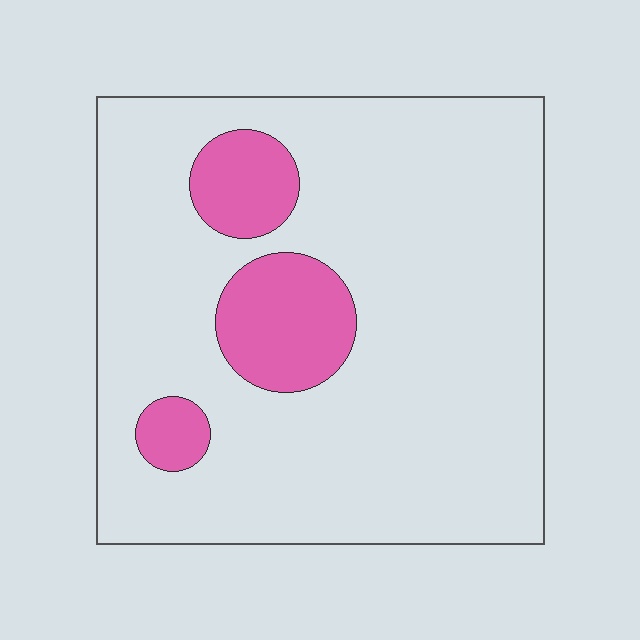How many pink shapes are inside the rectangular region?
3.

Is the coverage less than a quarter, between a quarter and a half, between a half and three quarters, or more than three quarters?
Less than a quarter.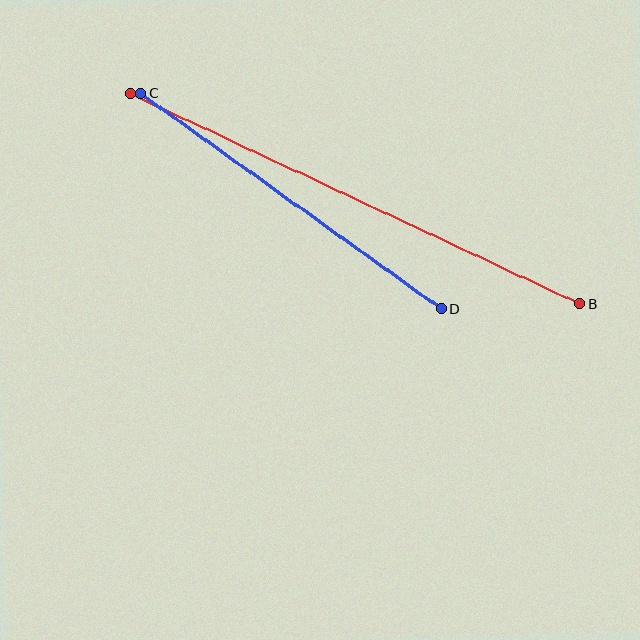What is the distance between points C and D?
The distance is approximately 370 pixels.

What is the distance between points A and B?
The distance is approximately 496 pixels.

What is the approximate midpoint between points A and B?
The midpoint is at approximately (355, 199) pixels.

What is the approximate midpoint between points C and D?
The midpoint is at approximately (291, 201) pixels.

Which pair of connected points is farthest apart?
Points A and B are farthest apart.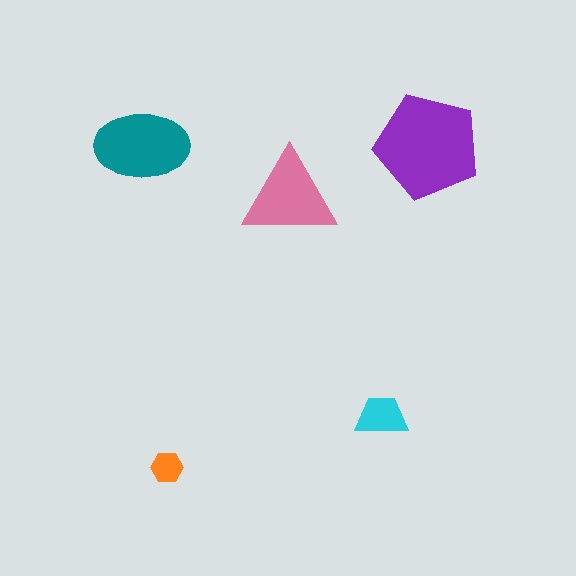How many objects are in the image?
There are 5 objects in the image.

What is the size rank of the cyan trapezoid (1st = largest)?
4th.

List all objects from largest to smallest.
The purple pentagon, the teal ellipse, the pink triangle, the cyan trapezoid, the orange hexagon.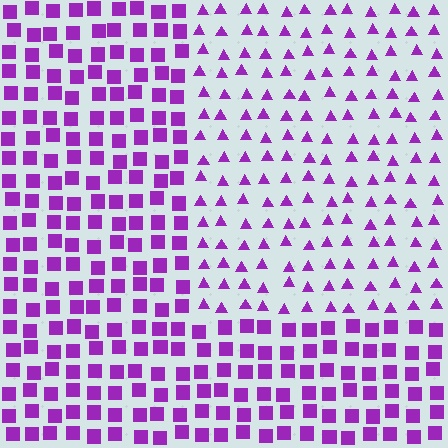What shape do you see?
I see a rectangle.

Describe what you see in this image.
The image is filled with small purple elements arranged in a uniform grid. A rectangle-shaped region contains triangles, while the surrounding area contains squares. The boundary is defined purely by the change in element shape.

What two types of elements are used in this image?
The image uses triangles inside the rectangle region and squares outside it.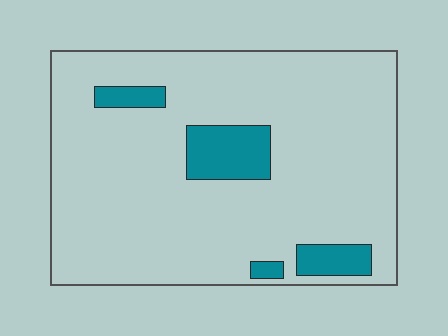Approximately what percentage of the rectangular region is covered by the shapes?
Approximately 10%.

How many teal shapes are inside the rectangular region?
4.